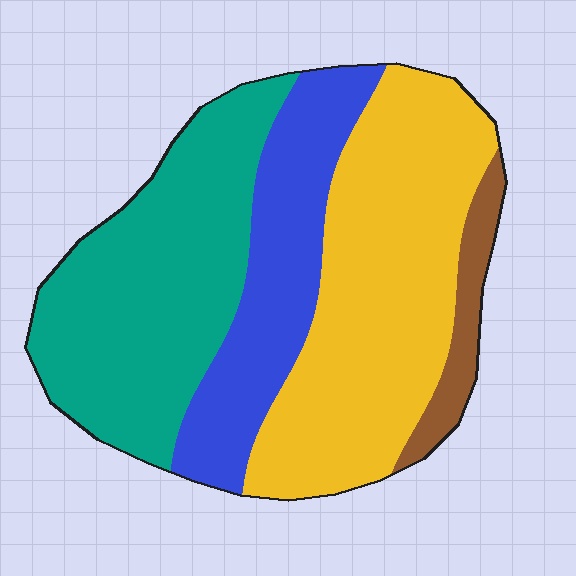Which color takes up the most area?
Yellow, at roughly 40%.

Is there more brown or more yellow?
Yellow.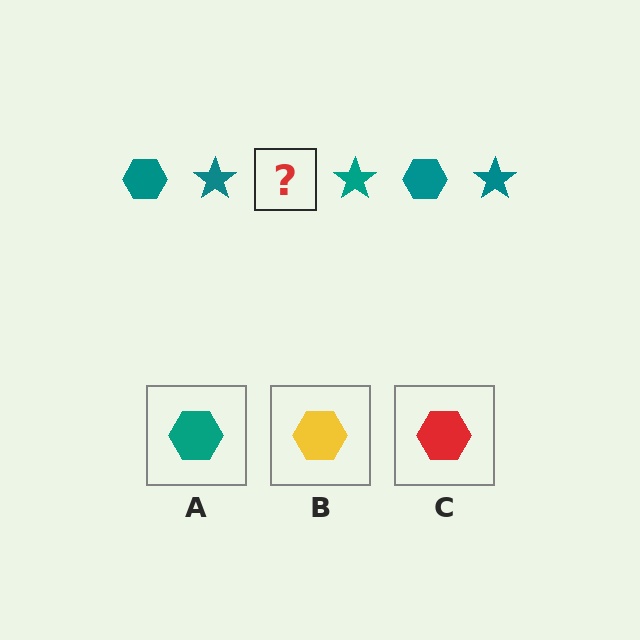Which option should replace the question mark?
Option A.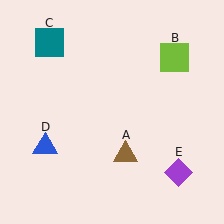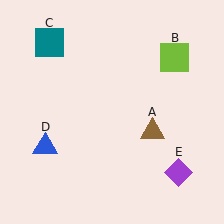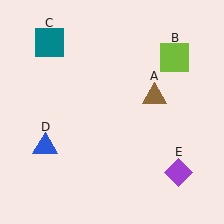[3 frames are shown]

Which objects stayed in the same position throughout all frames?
Lime square (object B) and teal square (object C) and blue triangle (object D) and purple diamond (object E) remained stationary.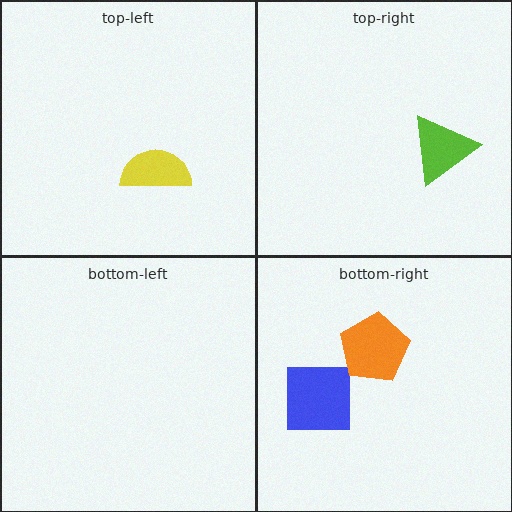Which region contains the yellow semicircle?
The top-left region.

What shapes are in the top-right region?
The lime triangle.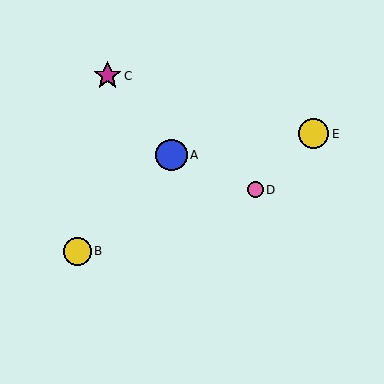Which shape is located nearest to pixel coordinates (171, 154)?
The blue circle (labeled A) at (171, 155) is nearest to that location.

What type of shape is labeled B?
Shape B is a yellow circle.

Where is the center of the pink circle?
The center of the pink circle is at (255, 190).